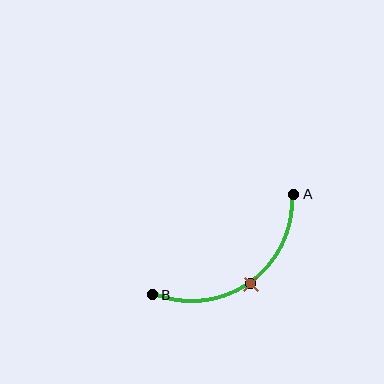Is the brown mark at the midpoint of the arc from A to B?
Yes. The brown mark lies on the arc at equal arc-length from both A and B — it is the arc midpoint.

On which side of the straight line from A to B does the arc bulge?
The arc bulges below and to the right of the straight line connecting A and B.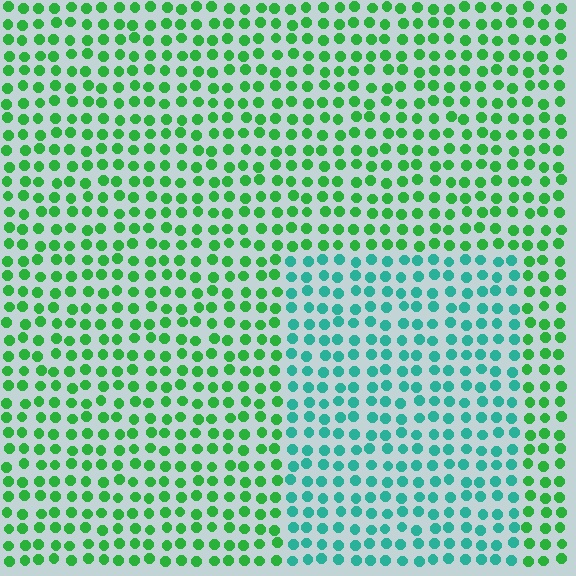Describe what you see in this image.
The image is filled with small green elements in a uniform arrangement. A rectangle-shaped region is visible where the elements are tinted to a slightly different hue, forming a subtle color boundary.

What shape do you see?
I see a rectangle.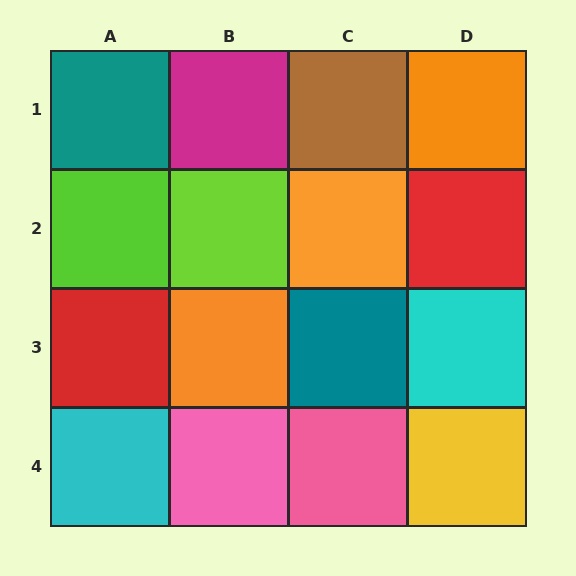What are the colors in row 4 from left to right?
Cyan, pink, pink, yellow.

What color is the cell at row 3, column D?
Cyan.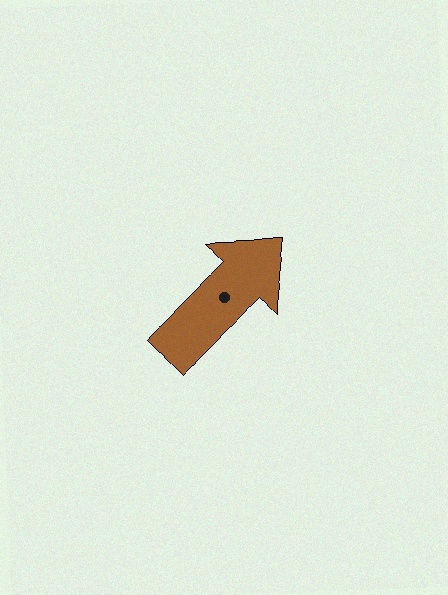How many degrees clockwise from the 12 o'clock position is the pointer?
Approximately 46 degrees.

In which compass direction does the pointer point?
Northeast.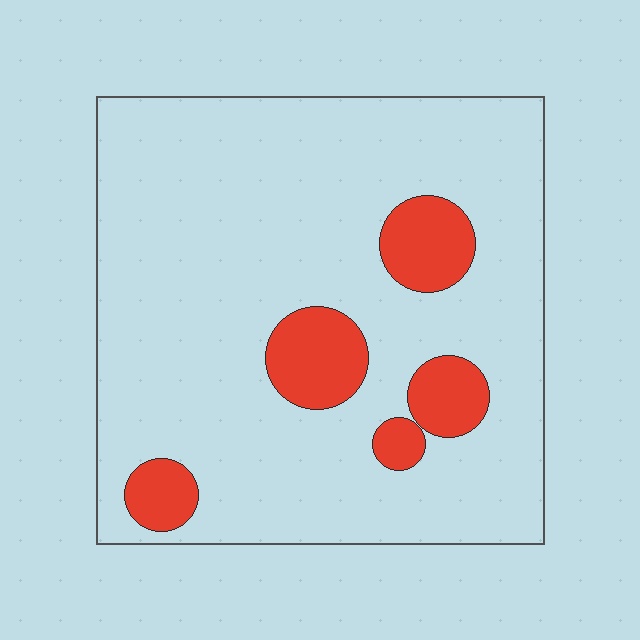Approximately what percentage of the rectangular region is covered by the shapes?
Approximately 15%.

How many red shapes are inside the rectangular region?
5.